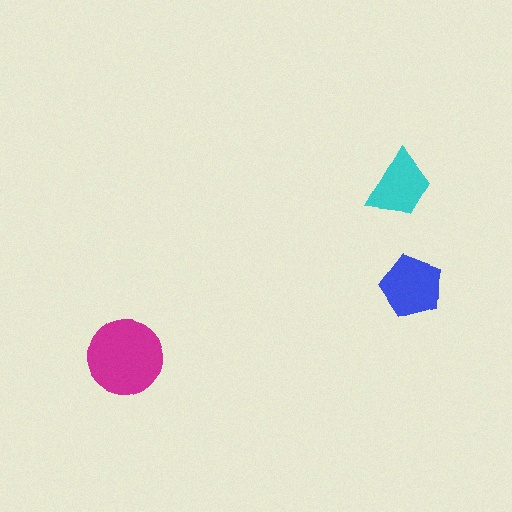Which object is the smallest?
The cyan trapezoid.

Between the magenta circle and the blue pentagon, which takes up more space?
The magenta circle.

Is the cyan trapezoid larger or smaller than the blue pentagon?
Smaller.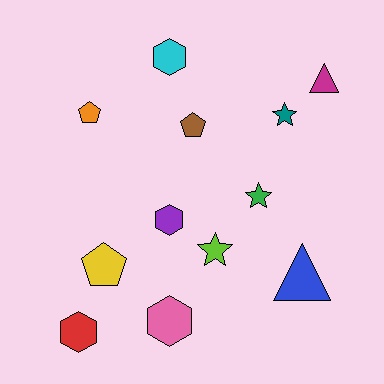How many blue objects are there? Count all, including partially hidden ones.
There is 1 blue object.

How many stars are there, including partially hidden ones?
There are 3 stars.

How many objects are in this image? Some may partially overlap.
There are 12 objects.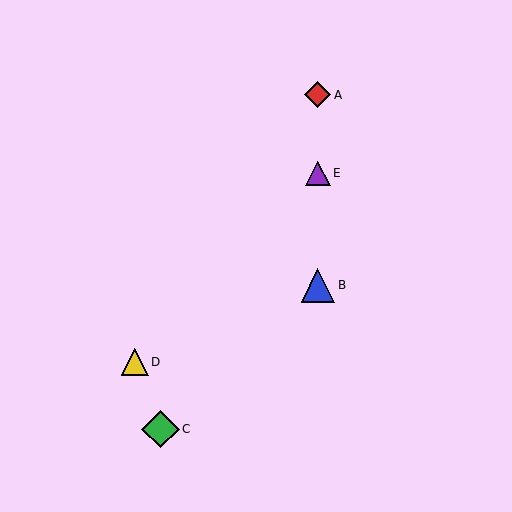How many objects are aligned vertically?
3 objects (A, B, E) are aligned vertically.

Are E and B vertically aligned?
Yes, both are at x≈318.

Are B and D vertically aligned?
No, B is at x≈318 and D is at x≈135.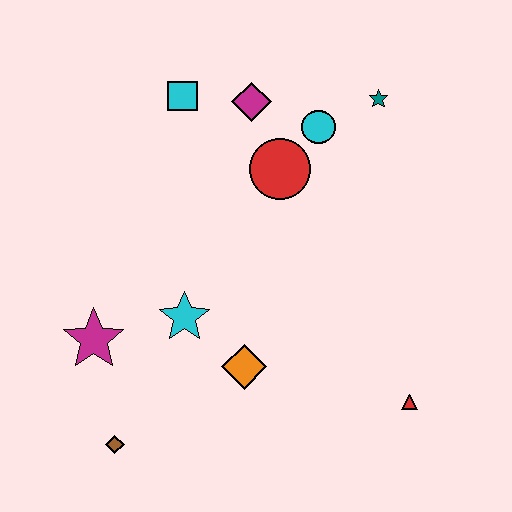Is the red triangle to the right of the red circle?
Yes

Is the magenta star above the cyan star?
No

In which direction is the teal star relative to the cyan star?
The teal star is above the cyan star.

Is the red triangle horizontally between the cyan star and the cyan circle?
No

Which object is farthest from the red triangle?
The cyan square is farthest from the red triangle.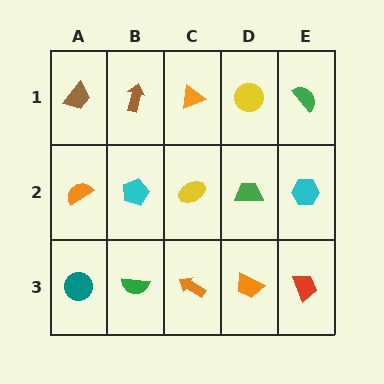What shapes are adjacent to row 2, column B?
A brown arrow (row 1, column B), a green semicircle (row 3, column B), an orange semicircle (row 2, column A), a yellow ellipse (row 2, column C).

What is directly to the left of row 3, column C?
A green semicircle.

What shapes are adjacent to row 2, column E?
A green semicircle (row 1, column E), a red trapezoid (row 3, column E), a green trapezoid (row 2, column D).